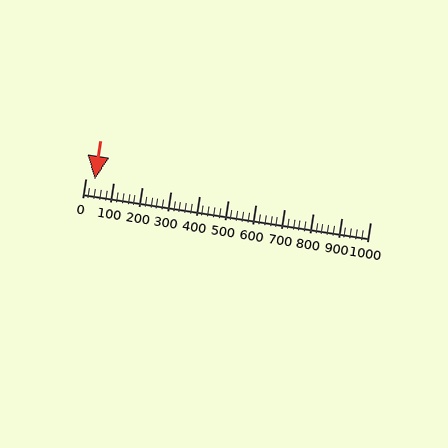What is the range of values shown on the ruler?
The ruler shows values from 0 to 1000.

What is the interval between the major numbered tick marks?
The major tick marks are spaced 100 units apart.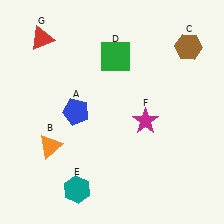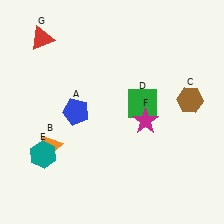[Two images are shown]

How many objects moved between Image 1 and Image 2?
3 objects moved between the two images.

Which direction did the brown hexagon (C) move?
The brown hexagon (C) moved down.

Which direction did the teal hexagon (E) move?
The teal hexagon (E) moved up.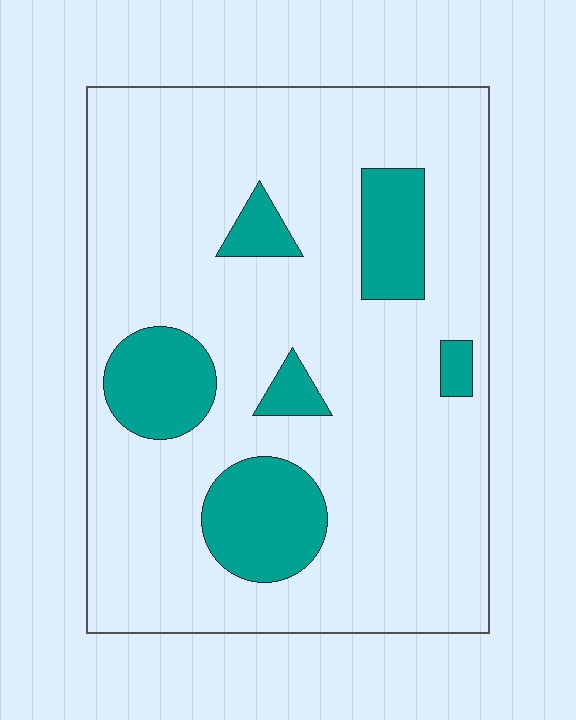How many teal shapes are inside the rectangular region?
6.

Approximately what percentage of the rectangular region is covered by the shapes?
Approximately 20%.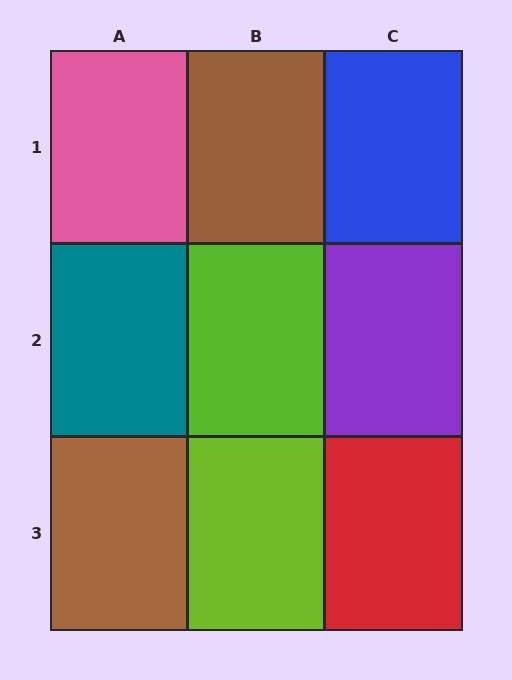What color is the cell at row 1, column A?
Pink.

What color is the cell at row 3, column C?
Red.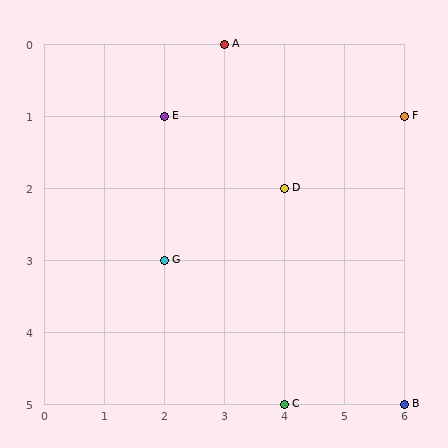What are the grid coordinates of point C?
Point C is at grid coordinates (4, 5).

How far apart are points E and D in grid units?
Points E and D are 2 columns and 1 row apart (about 2.2 grid units diagonally).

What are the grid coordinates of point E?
Point E is at grid coordinates (2, 1).